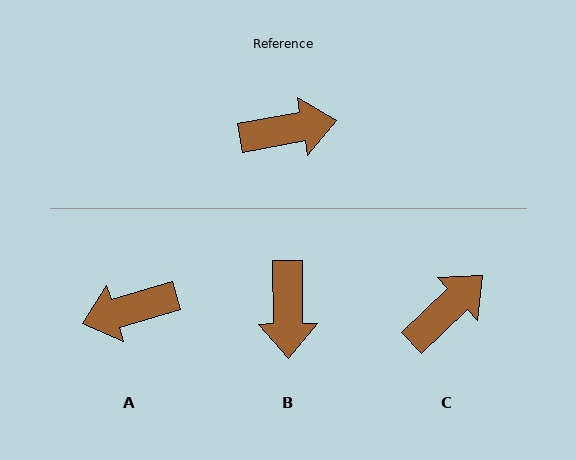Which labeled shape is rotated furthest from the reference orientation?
A, about 174 degrees away.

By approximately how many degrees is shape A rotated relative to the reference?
Approximately 174 degrees clockwise.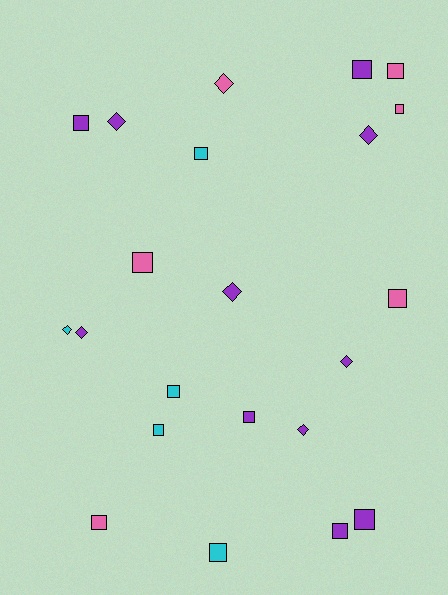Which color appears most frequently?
Purple, with 11 objects.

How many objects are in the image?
There are 22 objects.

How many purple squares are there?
There are 5 purple squares.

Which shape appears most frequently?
Square, with 14 objects.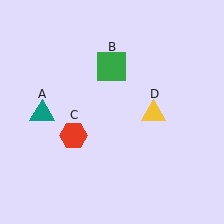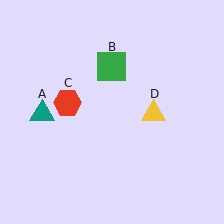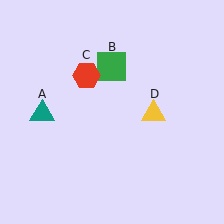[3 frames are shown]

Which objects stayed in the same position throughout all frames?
Teal triangle (object A) and green square (object B) and yellow triangle (object D) remained stationary.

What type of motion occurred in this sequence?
The red hexagon (object C) rotated clockwise around the center of the scene.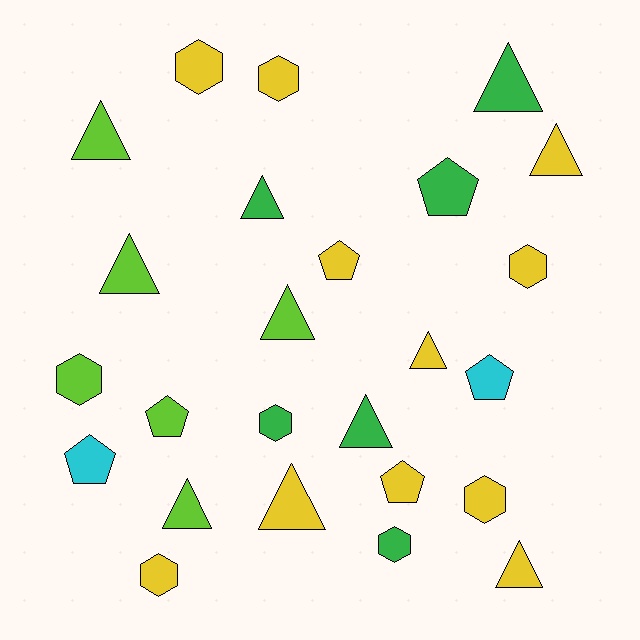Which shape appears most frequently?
Triangle, with 11 objects.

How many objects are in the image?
There are 25 objects.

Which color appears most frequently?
Yellow, with 11 objects.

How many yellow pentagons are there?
There are 2 yellow pentagons.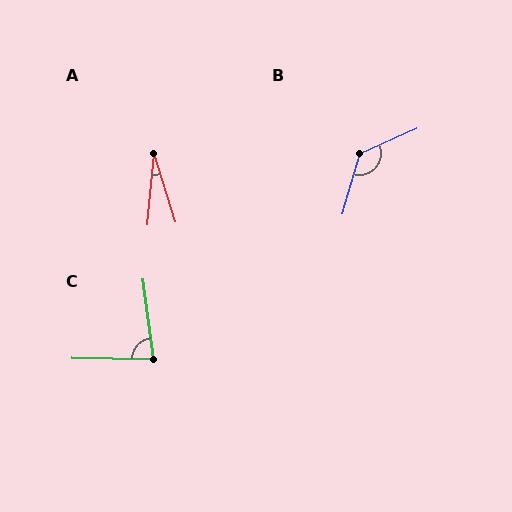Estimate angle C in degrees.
Approximately 82 degrees.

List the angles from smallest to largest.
A (22°), C (82°), B (130°).